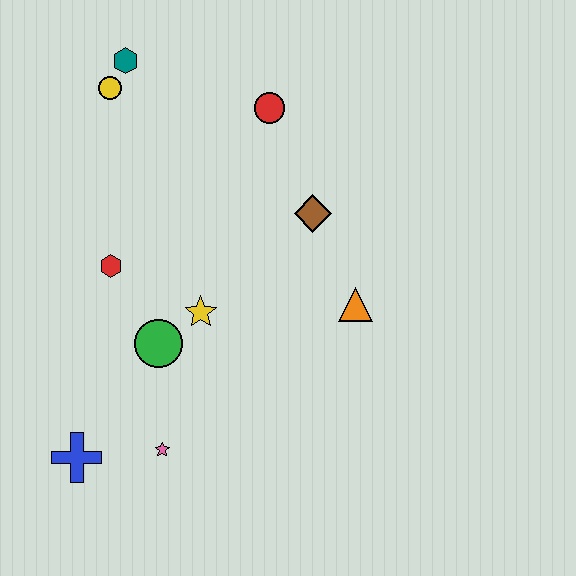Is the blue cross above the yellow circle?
No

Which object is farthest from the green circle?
The teal hexagon is farthest from the green circle.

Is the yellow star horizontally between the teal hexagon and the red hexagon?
No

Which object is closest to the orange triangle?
The brown diamond is closest to the orange triangle.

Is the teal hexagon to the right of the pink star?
No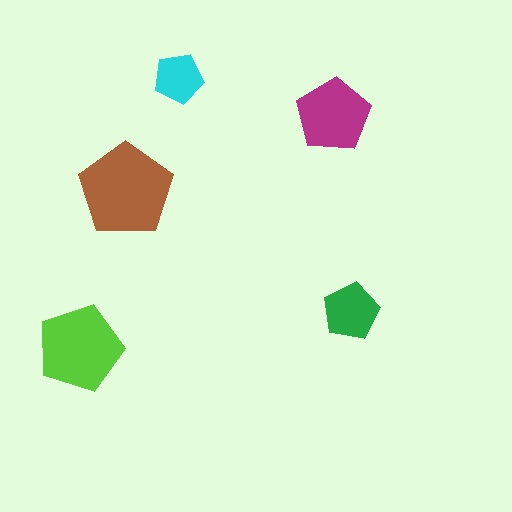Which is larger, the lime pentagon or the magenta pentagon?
The lime one.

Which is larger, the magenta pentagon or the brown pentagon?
The brown one.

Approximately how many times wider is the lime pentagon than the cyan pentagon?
About 1.5 times wider.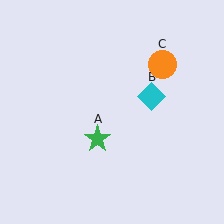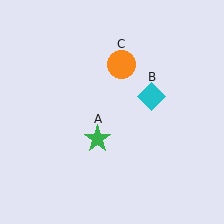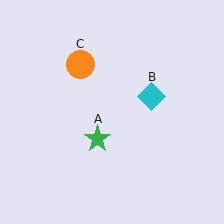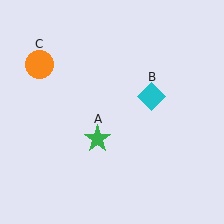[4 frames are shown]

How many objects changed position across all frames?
1 object changed position: orange circle (object C).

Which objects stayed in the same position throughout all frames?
Green star (object A) and cyan diamond (object B) remained stationary.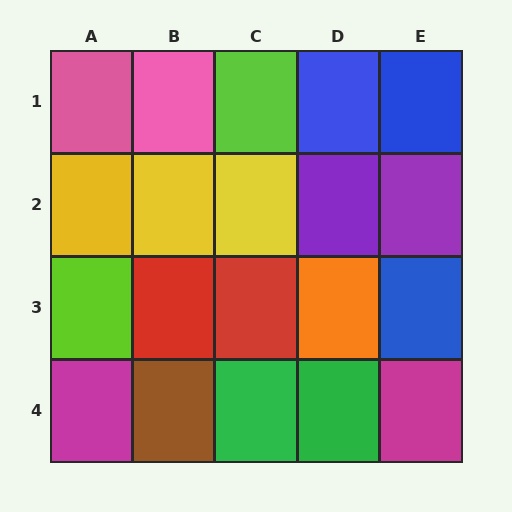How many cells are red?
2 cells are red.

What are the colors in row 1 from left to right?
Pink, pink, lime, blue, blue.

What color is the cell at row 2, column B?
Yellow.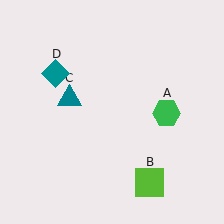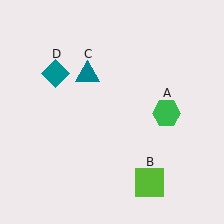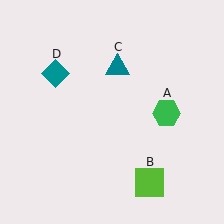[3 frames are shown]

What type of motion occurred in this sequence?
The teal triangle (object C) rotated clockwise around the center of the scene.